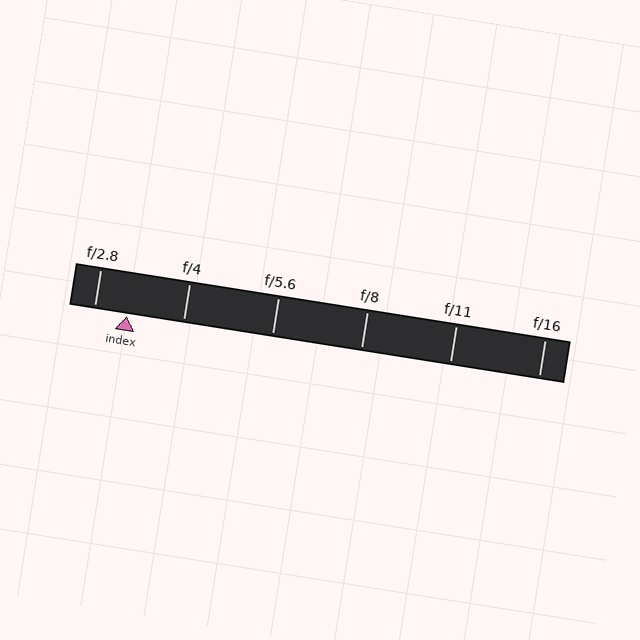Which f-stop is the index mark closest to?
The index mark is closest to f/2.8.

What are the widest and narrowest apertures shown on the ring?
The widest aperture shown is f/2.8 and the narrowest is f/16.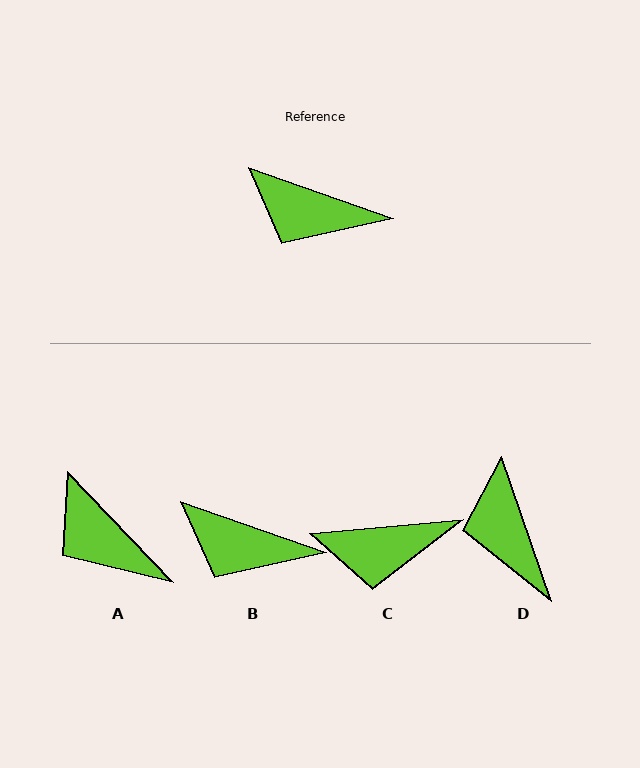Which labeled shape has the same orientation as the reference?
B.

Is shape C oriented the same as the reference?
No, it is off by about 25 degrees.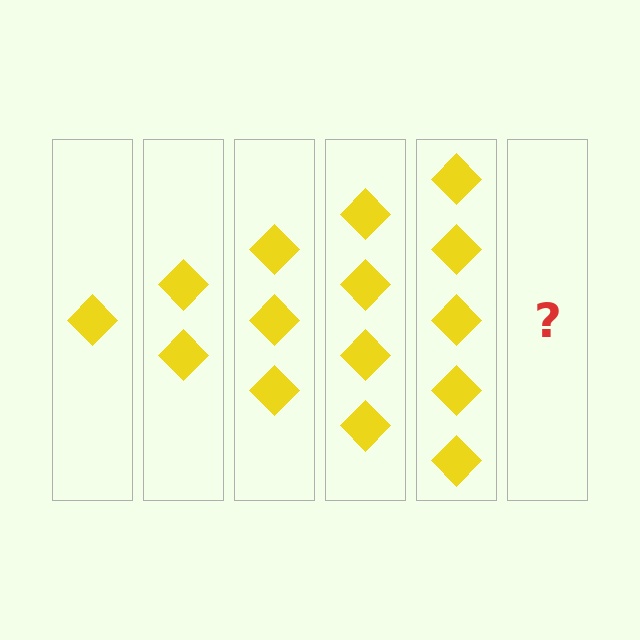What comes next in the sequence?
The next element should be 6 diamonds.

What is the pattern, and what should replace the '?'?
The pattern is that each step adds one more diamond. The '?' should be 6 diamonds.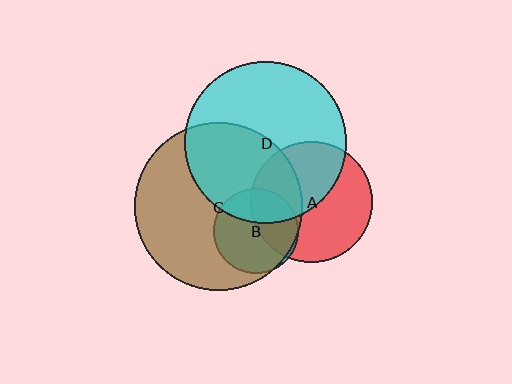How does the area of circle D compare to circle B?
Approximately 3.6 times.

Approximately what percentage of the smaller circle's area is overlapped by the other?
Approximately 40%.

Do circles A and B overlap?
Yes.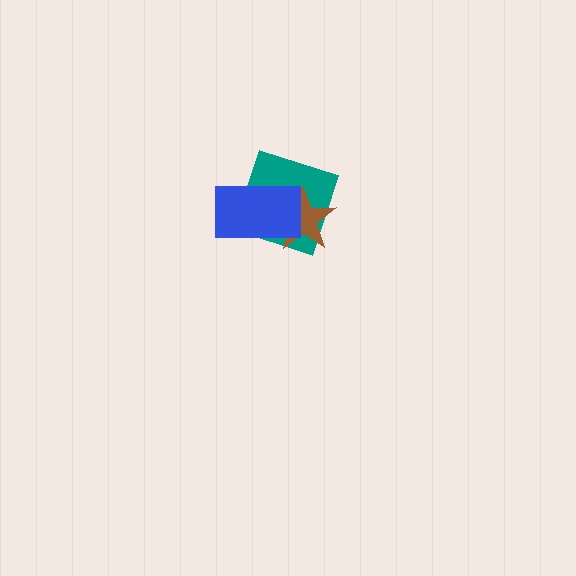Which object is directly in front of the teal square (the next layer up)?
The brown star is directly in front of the teal square.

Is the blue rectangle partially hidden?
No, no other shape covers it.